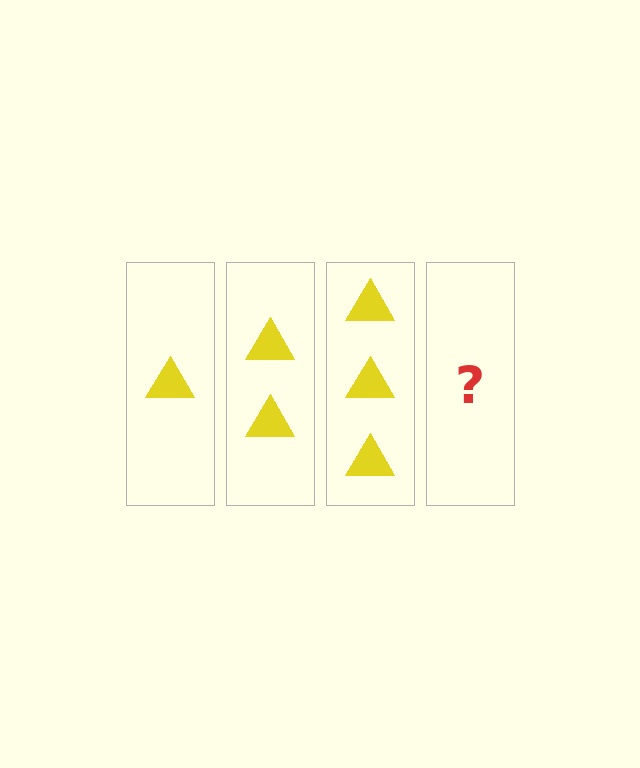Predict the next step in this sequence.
The next step is 4 triangles.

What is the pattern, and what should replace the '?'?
The pattern is that each step adds one more triangle. The '?' should be 4 triangles.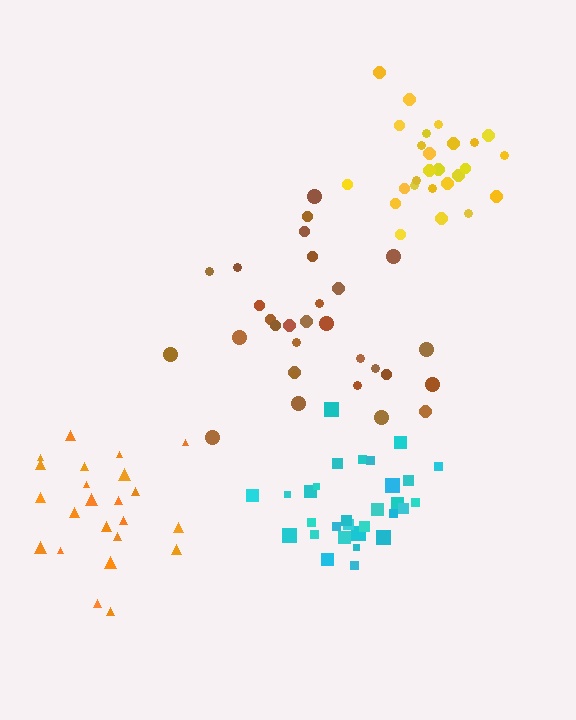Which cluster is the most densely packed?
Cyan.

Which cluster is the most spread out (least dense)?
Brown.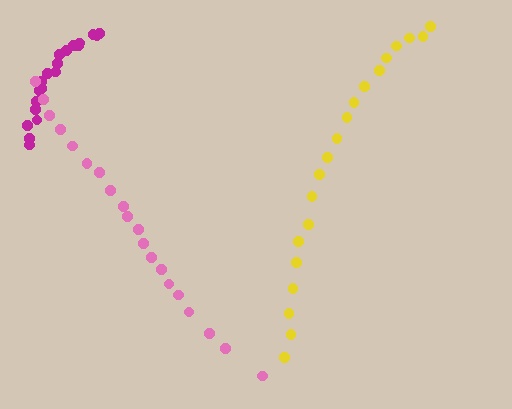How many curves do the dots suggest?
There are 3 distinct paths.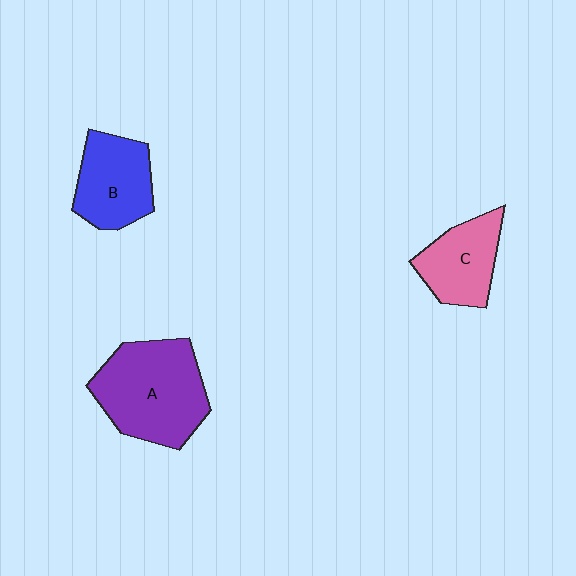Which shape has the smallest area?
Shape C (pink).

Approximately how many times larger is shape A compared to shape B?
Approximately 1.5 times.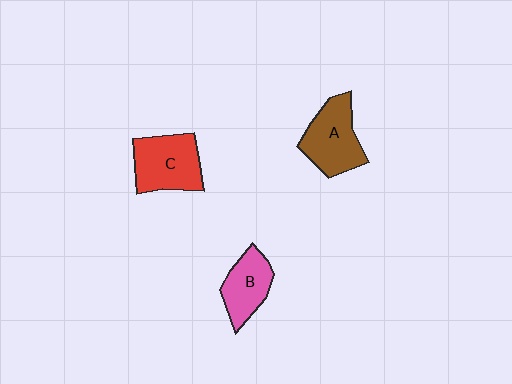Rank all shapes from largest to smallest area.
From largest to smallest: C (red), A (brown), B (pink).